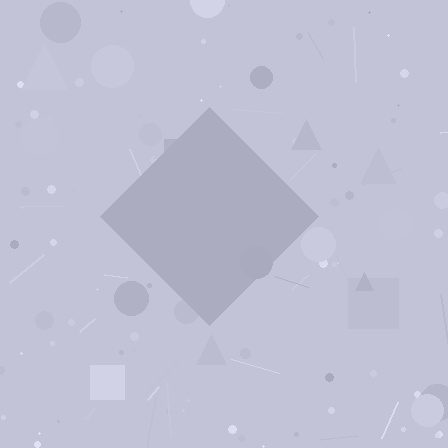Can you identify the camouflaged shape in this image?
The camouflaged shape is a diamond.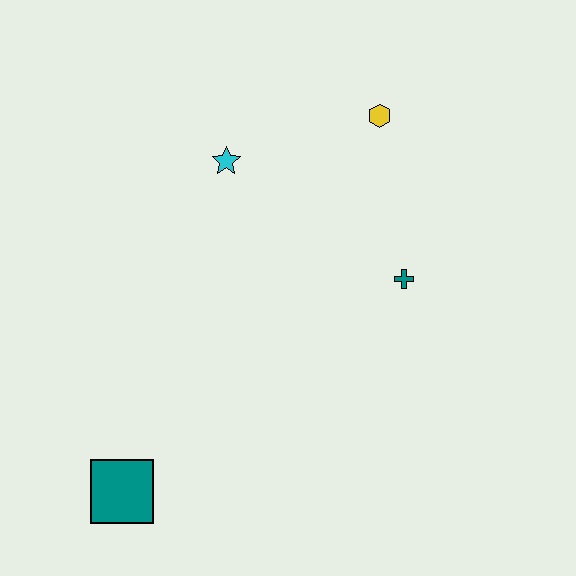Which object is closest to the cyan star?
The yellow hexagon is closest to the cyan star.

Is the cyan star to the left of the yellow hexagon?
Yes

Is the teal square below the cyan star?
Yes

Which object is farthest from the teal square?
The yellow hexagon is farthest from the teal square.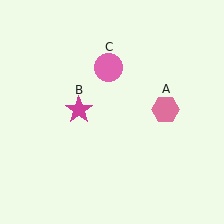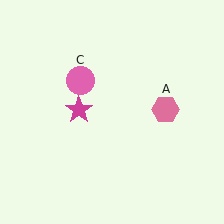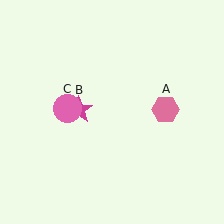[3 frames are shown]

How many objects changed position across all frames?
1 object changed position: pink circle (object C).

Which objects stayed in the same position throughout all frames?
Pink hexagon (object A) and magenta star (object B) remained stationary.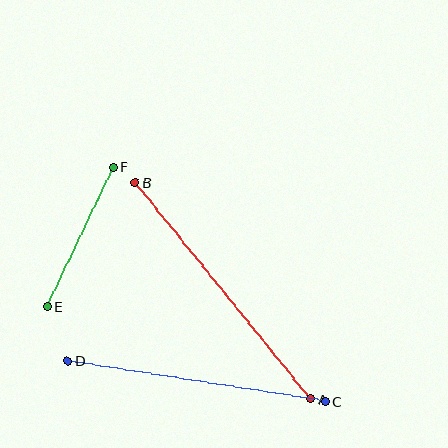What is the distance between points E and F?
The distance is approximately 154 pixels.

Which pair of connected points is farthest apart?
Points A and B are farthest apart.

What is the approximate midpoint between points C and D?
The midpoint is at approximately (196, 381) pixels.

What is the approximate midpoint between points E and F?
The midpoint is at approximately (80, 237) pixels.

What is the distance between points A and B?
The distance is approximately 278 pixels.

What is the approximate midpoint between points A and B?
The midpoint is at approximately (223, 291) pixels.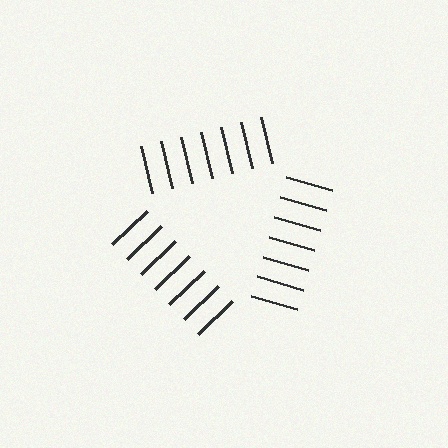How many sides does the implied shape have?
3 sides — the line-ends trace a triangle.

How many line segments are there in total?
21 — 7 along each of the 3 edges.